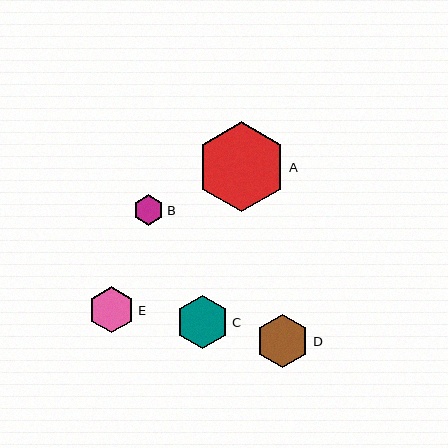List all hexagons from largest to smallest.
From largest to smallest: A, D, C, E, B.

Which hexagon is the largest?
Hexagon A is the largest with a size of approximately 90 pixels.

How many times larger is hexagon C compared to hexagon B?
Hexagon C is approximately 1.8 times the size of hexagon B.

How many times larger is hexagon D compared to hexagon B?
Hexagon D is approximately 1.8 times the size of hexagon B.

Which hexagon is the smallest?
Hexagon B is the smallest with a size of approximately 30 pixels.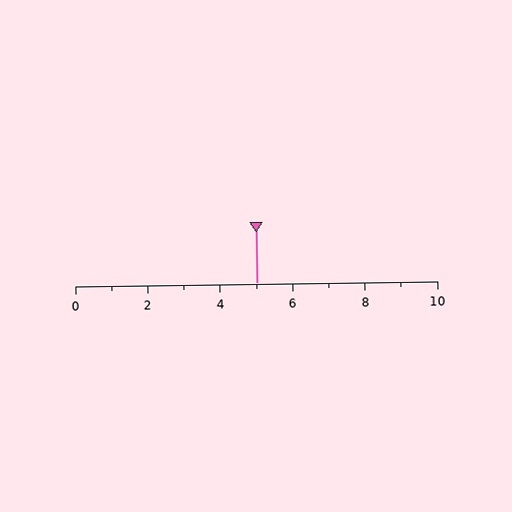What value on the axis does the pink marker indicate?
The marker indicates approximately 5.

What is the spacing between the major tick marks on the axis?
The major ticks are spaced 2 apart.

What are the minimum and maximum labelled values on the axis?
The axis runs from 0 to 10.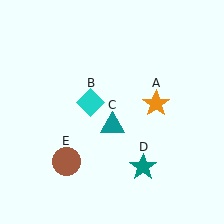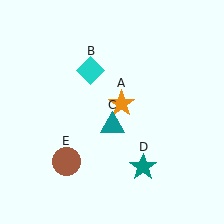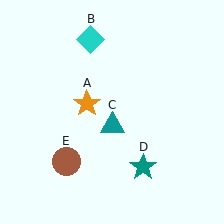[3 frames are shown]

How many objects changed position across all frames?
2 objects changed position: orange star (object A), cyan diamond (object B).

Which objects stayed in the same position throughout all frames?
Teal triangle (object C) and teal star (object D) and brown circle (object E) remained stationary.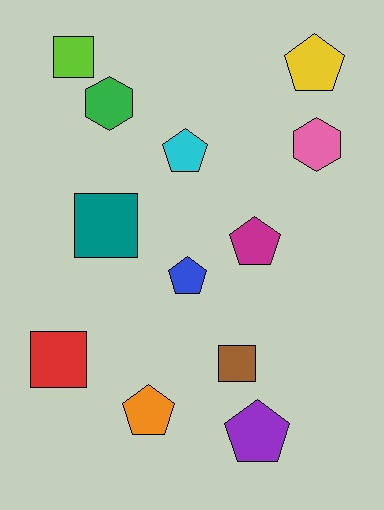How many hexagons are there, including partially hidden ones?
There are 2 hexagons.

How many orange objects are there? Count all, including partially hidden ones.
There is 1 orange object.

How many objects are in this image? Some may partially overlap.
There are 12 objects.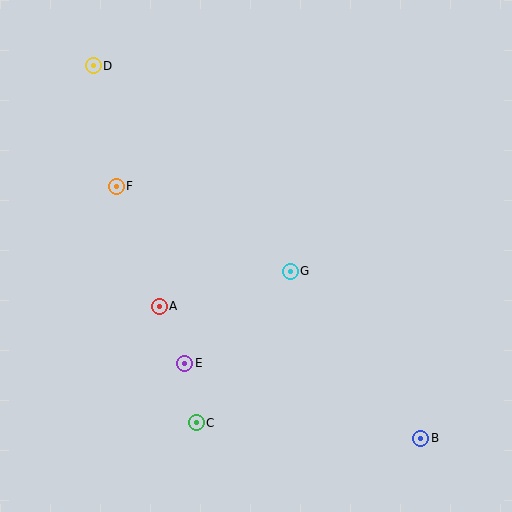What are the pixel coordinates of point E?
Point E is at (185, 363).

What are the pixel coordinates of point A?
Point A is at (159, 306).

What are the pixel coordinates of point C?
Point C is at (196, 423).